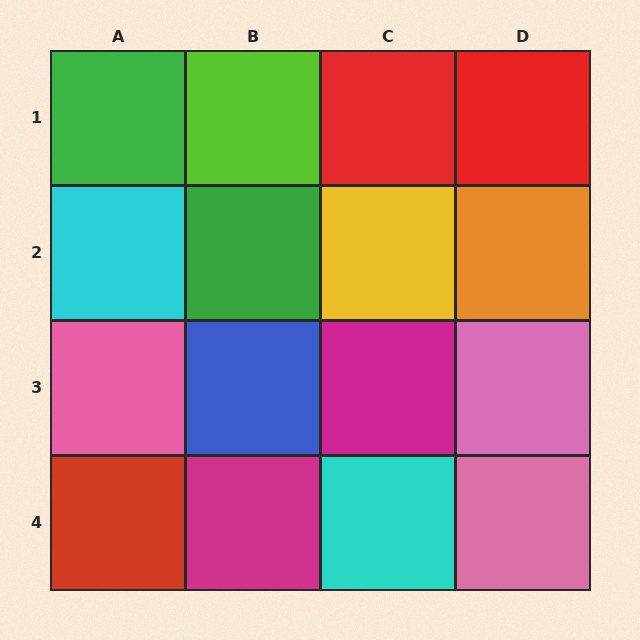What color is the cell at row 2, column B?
Green.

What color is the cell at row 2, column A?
Cyan.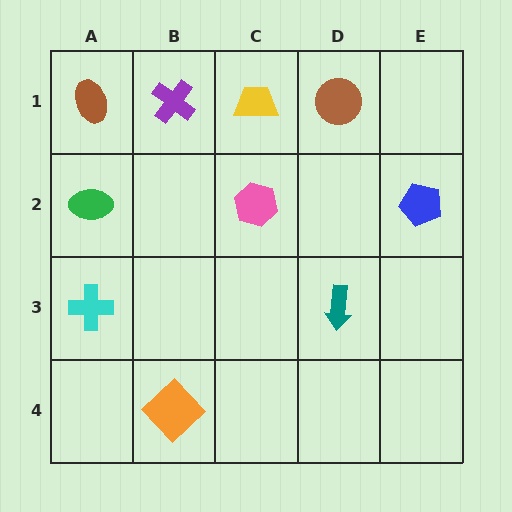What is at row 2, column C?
A pink hexagon.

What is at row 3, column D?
A teal arrow.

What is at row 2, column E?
A blue pentagon.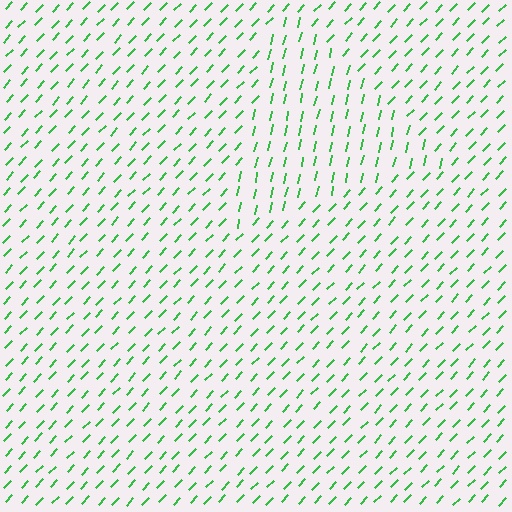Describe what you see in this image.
The image is filled with small green line segments. A triangle region in the image has lines oriented differently from the surrounding lines, creating a visible texture boundary.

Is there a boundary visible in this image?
Yes, there is a texture boundary formed by a change in line orientation.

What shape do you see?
I see a triangle.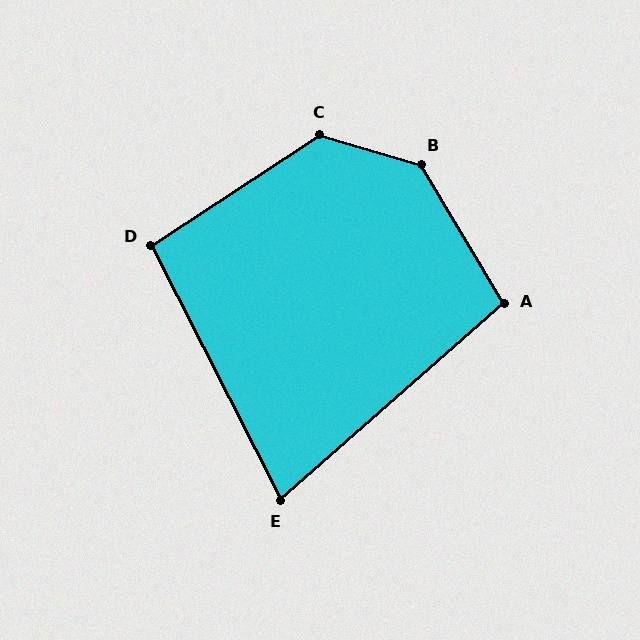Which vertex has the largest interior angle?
B, at approximately 137 degrees.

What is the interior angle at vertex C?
Approximately 130 degrees (obtuse).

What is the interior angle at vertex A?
Approximately 100 degrees (obtuse).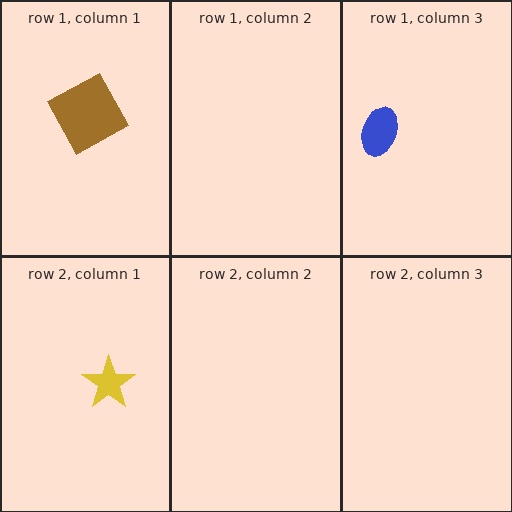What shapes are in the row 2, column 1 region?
The yellow star.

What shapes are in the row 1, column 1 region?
The brown square.